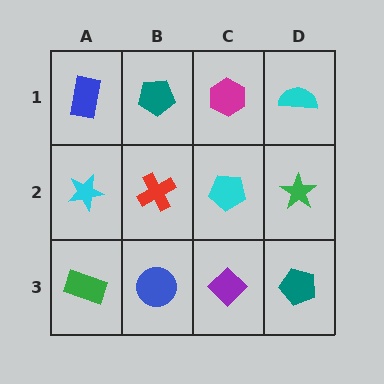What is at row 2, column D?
A green star.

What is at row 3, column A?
A green rectangle.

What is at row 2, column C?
A cyan pentagon.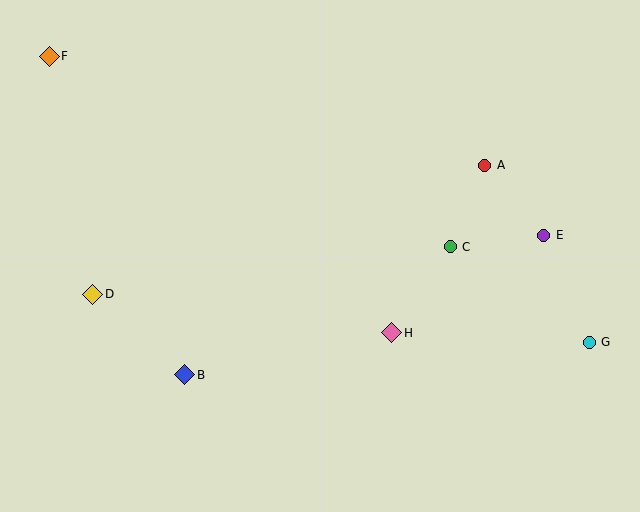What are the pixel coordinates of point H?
Point H is at (392, 333).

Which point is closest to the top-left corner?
Point F is closest to the top-left corner.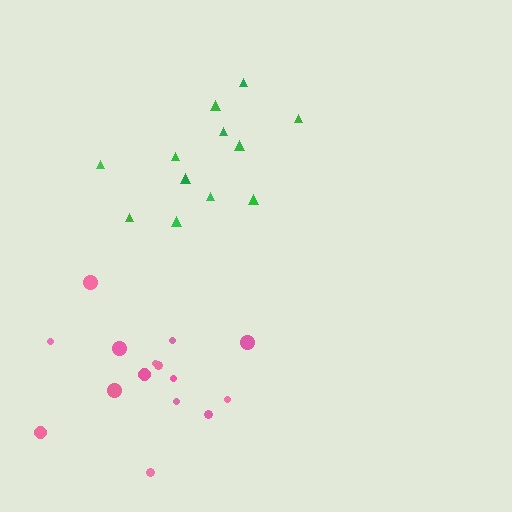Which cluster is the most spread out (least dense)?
Green.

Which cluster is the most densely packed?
Pink.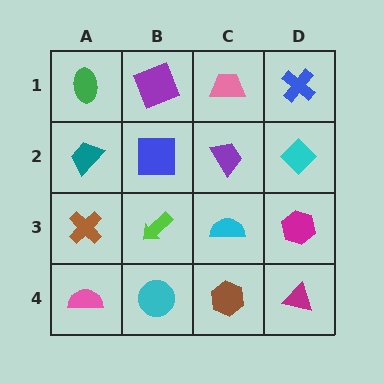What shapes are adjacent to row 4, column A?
A brown cross (row 3, column A), a cyan circle (row 4, column B).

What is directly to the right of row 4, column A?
A cyan circle.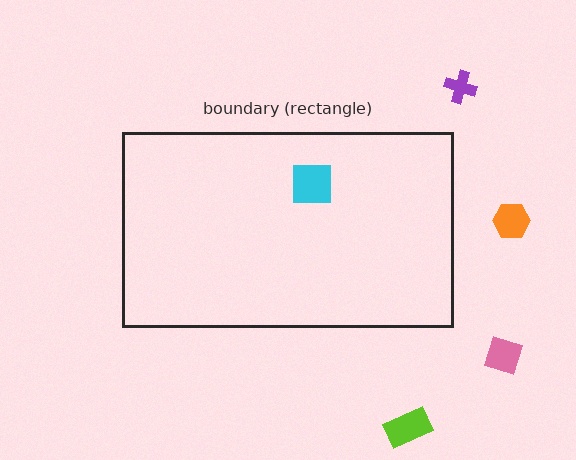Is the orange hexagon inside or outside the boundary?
Outside.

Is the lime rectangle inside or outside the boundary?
Outside.